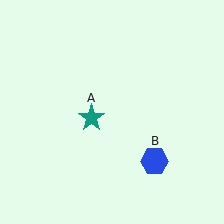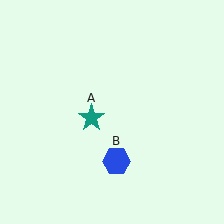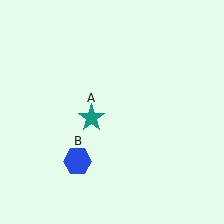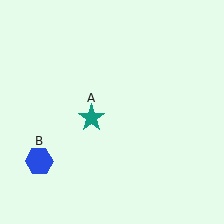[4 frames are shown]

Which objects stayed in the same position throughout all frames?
Teal star (object A) remained stationary.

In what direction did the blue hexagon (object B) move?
The blue hexagon (object B) moved left.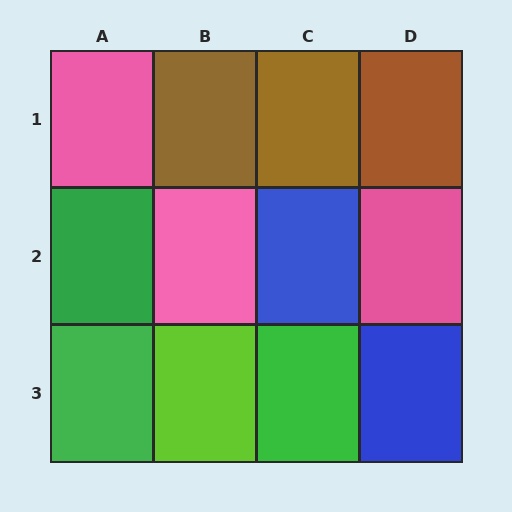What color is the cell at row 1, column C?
Brown.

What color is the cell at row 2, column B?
Pink.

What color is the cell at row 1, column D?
Brown.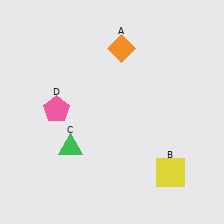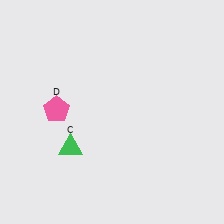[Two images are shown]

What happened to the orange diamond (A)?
The orange diamond (A) was removed in Image 2. It was in the top-right area of Image 1.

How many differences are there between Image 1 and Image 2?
There are 2 differences between the two images.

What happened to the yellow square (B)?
The yellow square (B) was removed in Image 2. It was in the bottom-right area of Image 1.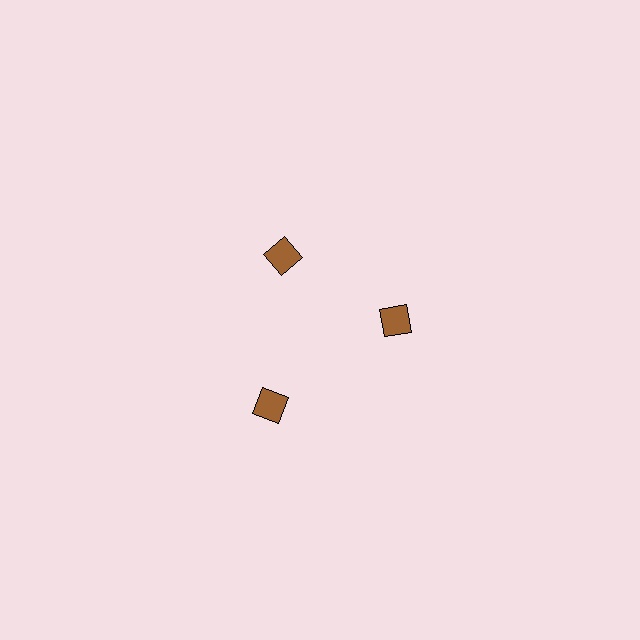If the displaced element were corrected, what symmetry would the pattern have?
It would have 3-fold rotational symmetry — the pattern would map onto itself every 120 degrees.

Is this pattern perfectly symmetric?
No. The 3 brown squares are arranged in a ring, but one element near the 7 o'clock position is pushed outward from the center, breaking the 3-fold rotational symmetry.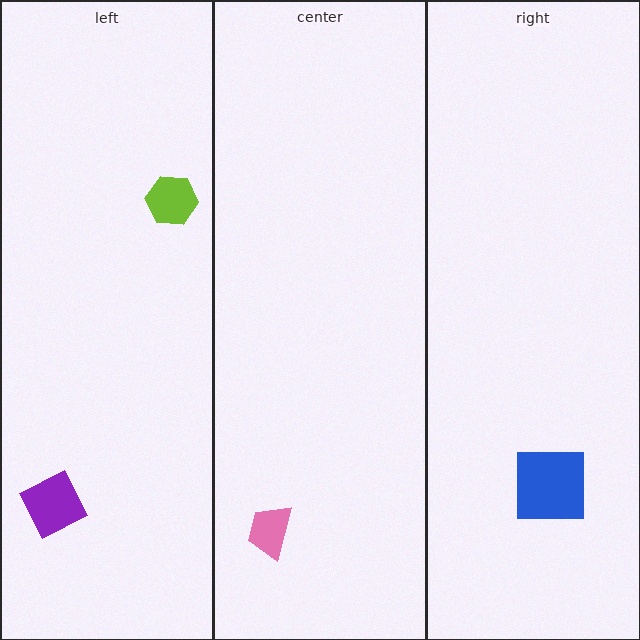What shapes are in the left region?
The purple diamond, the lime hexagon.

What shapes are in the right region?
The blue square.